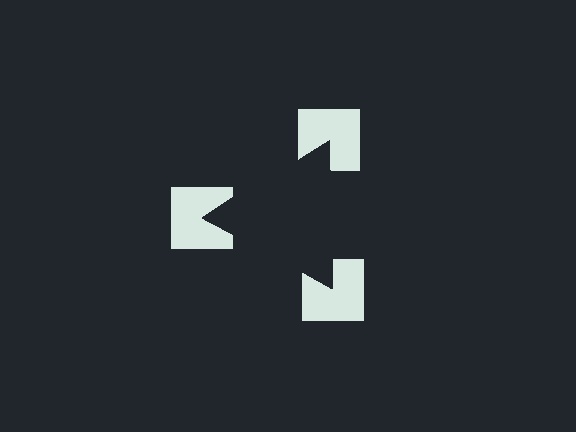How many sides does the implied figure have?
3 sides.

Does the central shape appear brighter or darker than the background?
It typically appears slightly darker than the background, even though no actual brightness change is drawn.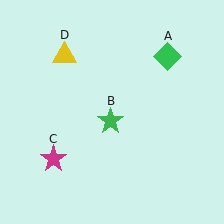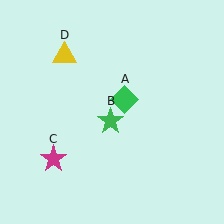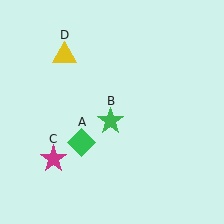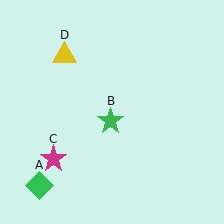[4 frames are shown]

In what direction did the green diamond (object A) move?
The green diamond (object A) moved down and to the left.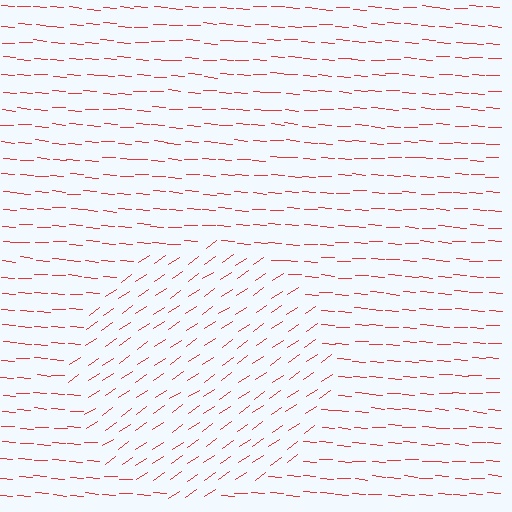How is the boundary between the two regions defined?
The boundary is defined purely by a change in line orientation (approximately 39 degrees difference). All lines are the same color and thickness.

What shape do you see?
I see a circle.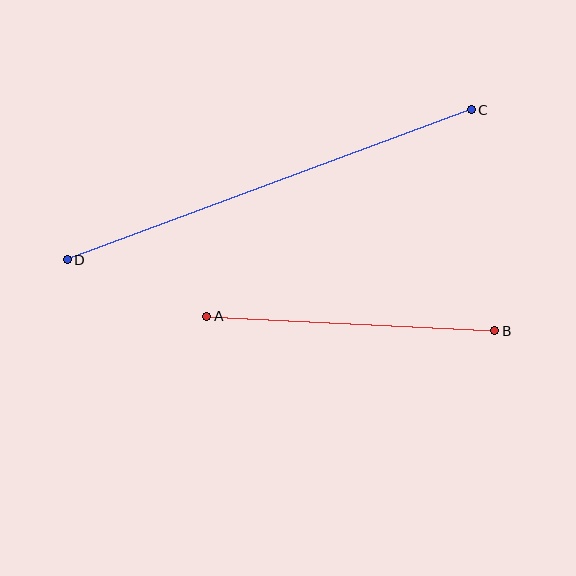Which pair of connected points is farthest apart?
Points C and D are farthest apart.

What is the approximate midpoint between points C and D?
The midpoint is at approximately (269, 185) pixels.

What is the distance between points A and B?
The distance is approximately 288 pixels.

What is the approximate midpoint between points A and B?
The midpoint is at approximately (351, 323) pixels.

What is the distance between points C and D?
The distance is approximately 431 pixels.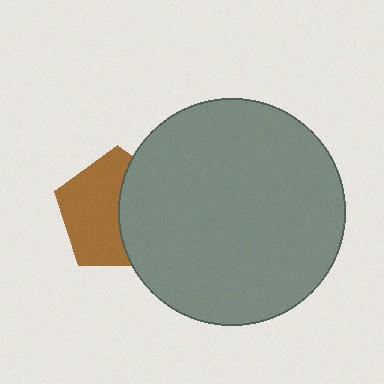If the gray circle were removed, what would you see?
You would see the complete brown pentagon.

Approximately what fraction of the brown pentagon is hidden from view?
Roughly 44% of the brown pentagon is hidden behind the gray circle.